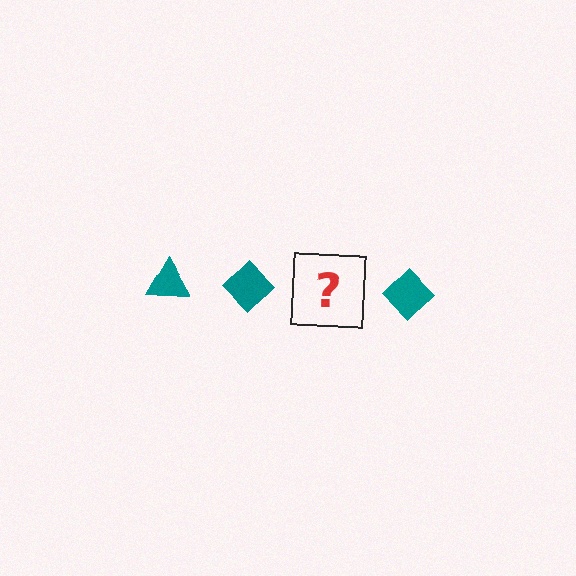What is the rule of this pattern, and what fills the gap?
The rule is that the pattern cycles through triangle, diamond shapes in teal. The gap should be filled with a teal triangle.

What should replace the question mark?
The question mark should be replaced with a teal triangle.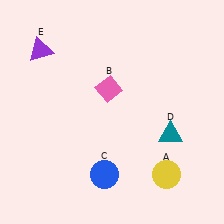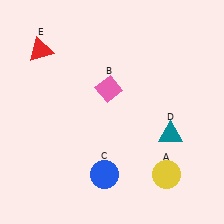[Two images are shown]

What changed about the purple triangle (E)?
In Image 1, E is purple. In Image 2, it changed to red.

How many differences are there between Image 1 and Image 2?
There is 1 difference between the two images.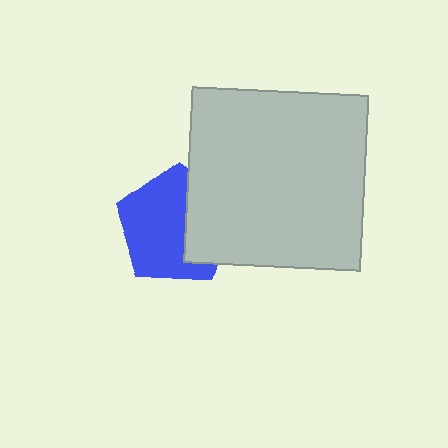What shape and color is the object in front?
The object in front is a light gray square.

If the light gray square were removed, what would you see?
You would see the complete blue pentagon.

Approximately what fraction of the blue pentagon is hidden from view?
Roughly 35% of the blue pentagon is hidden behind the light gray square.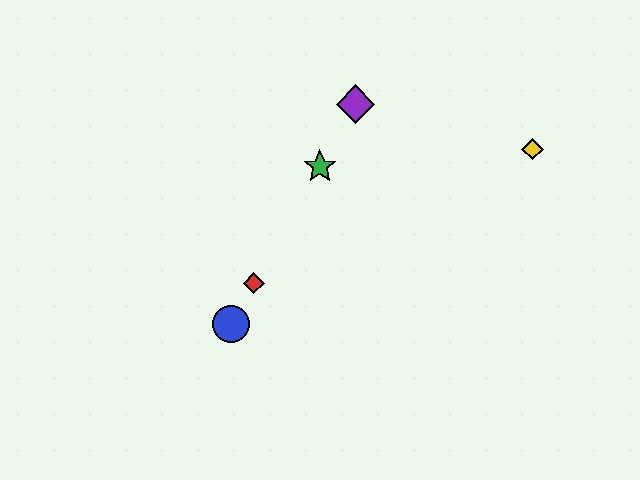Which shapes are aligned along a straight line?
The red diamond, the blue circle, the green star, the purple diamond are aligned along a straight line.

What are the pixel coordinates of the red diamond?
The red diamond is at (254, 283).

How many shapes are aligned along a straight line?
4 shapes (the red diamond, the blue circle, the green star, the purple diamond) are aligned along a straight line.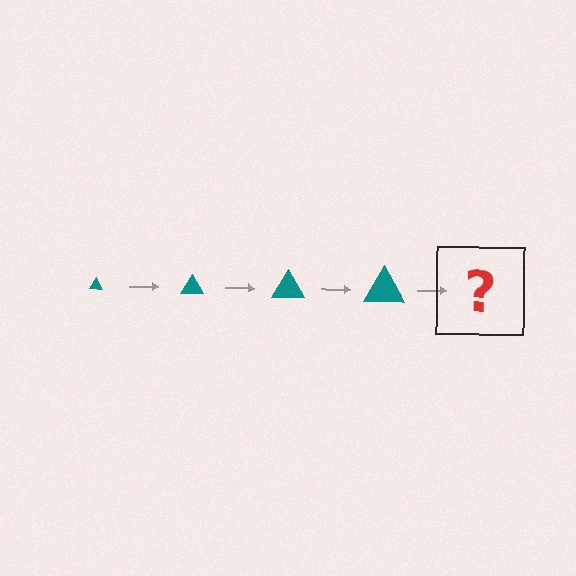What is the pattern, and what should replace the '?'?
The pattern is that the triangle gets progressively larger each step. The '?' should be a teal triangle, larger than the previous one.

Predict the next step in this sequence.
The next step is a teal triangle, larger than the previous one.